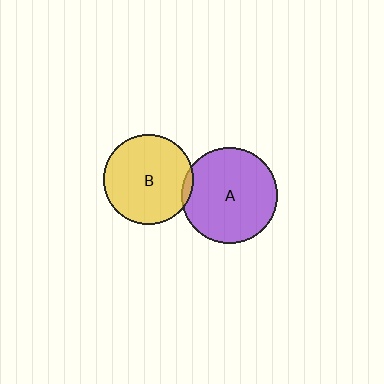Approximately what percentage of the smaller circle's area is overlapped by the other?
Approximately 5%.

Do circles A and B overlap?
Yes.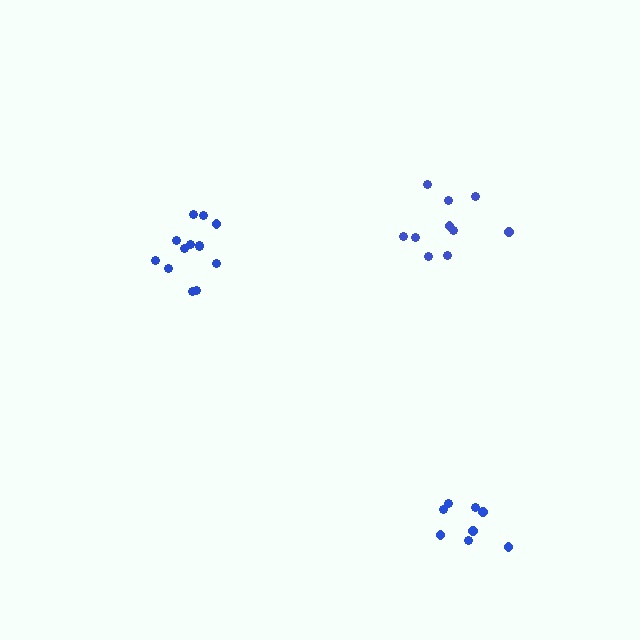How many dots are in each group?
Group 1: 13 dots, Group 2: 8 dots, Group 3: 10 dots (31 total).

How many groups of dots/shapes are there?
There are 3 groups.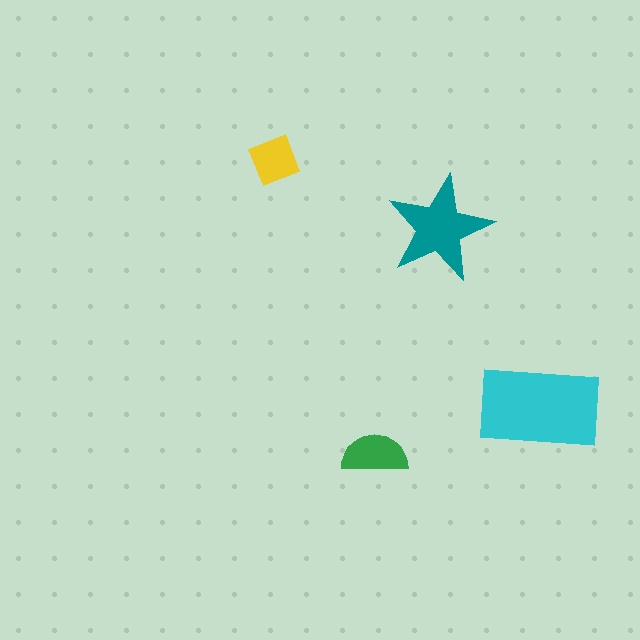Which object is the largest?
The cyan rectangle.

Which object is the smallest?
The yellow diamond.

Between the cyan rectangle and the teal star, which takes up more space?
The cyan rectangle.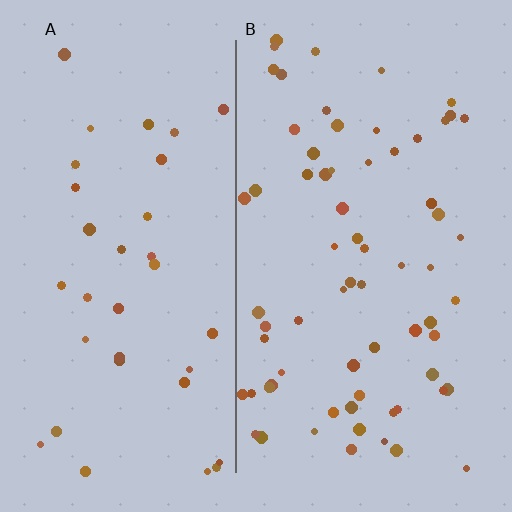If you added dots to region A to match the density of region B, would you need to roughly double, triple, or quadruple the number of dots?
Approximately double.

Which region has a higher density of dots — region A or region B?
B (the right).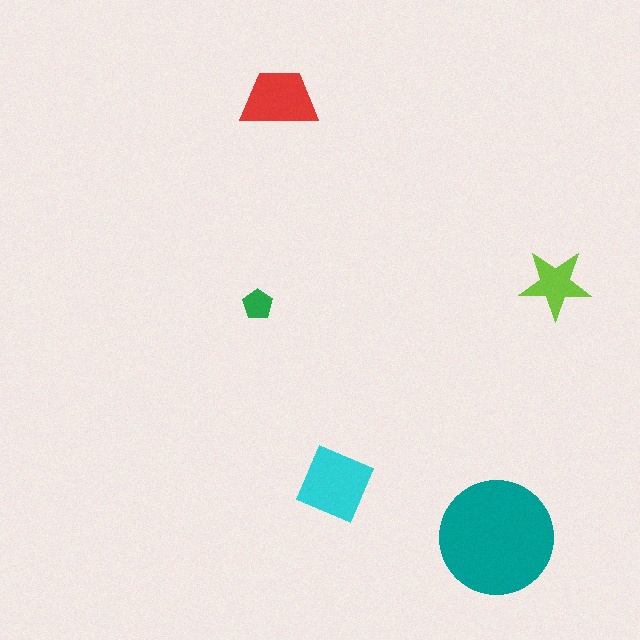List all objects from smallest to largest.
The green pentagon, the lime star, the red trapezoid, the cyan diamond, the teal circle.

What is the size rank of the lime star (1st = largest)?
4th.